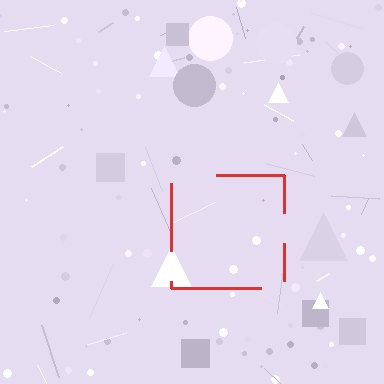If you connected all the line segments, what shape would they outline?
They would outline a square.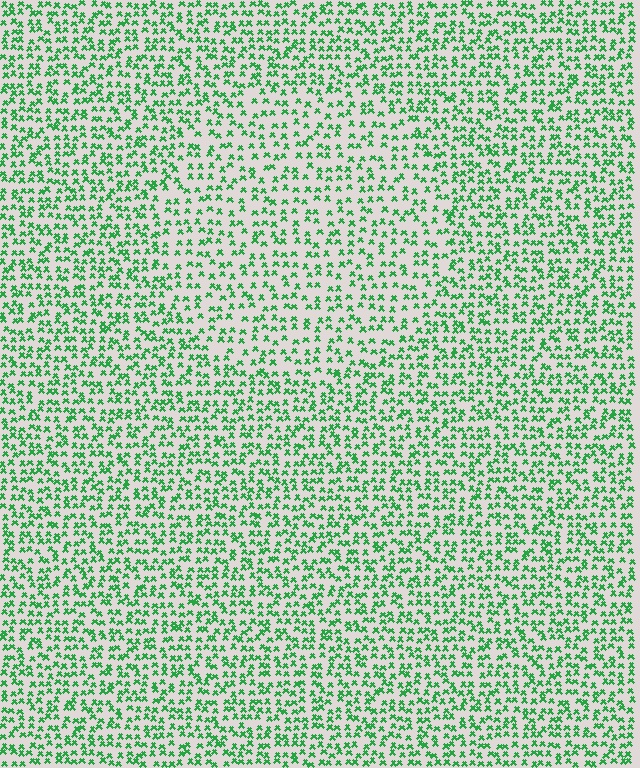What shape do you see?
I see a circle.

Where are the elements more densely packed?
The elements are more densely packed outside the circle boundary.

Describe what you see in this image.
The image contains small green elements arranged at two different densities. A circle-shaped region is visible where the elements are less densely packed than the surrounding area.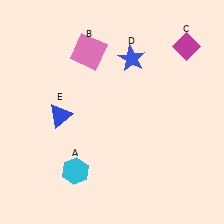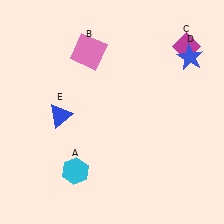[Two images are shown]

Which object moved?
The blue star (D) moved right.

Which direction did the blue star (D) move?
The blue star (D) moved right.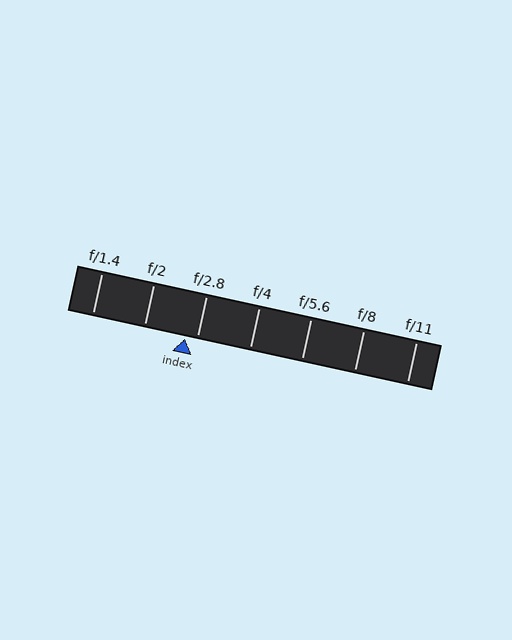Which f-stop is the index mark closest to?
The index mark is closest to f/2.8.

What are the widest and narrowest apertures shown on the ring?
The widest aperture shown is f/1.4 and the narrowest is f/11.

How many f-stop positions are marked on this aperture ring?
There are 7 f-stop positions marked.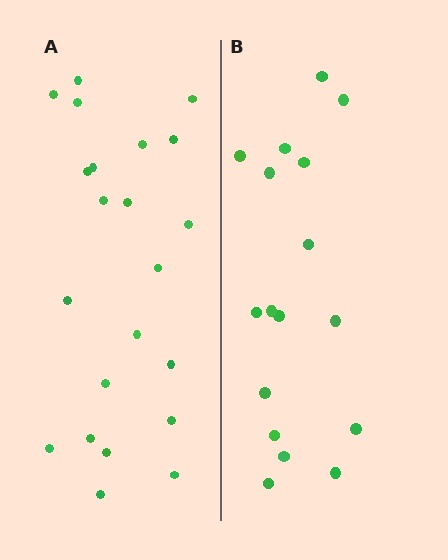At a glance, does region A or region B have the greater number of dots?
Region A (the left region) has more dots.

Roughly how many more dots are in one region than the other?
Region A has about 5 more dots than region B.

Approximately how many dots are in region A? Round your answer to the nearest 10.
About 20 dots. (The exact count is 22, which rounds to 20.)